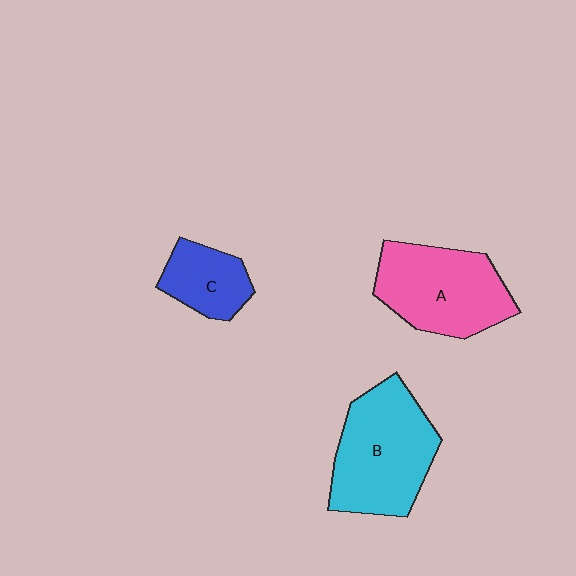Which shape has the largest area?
Shape B (cyan).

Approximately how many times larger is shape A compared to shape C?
Approximately 1.9 times.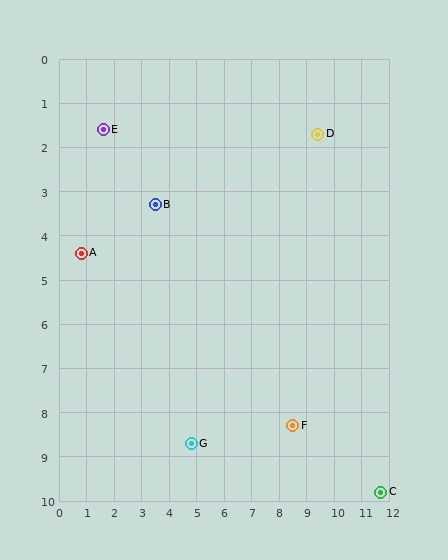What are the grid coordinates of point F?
Point F is at approximately (8.5, 8.3).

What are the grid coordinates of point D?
Point D is at approximately (9.4, 1.7).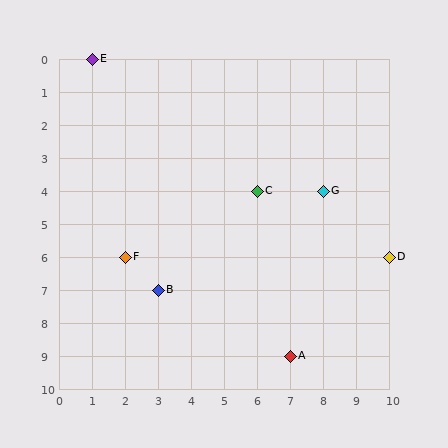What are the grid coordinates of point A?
Point A is at grid coordinates (7, 9).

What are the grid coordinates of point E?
Point E is at grid coordinates (1, 0).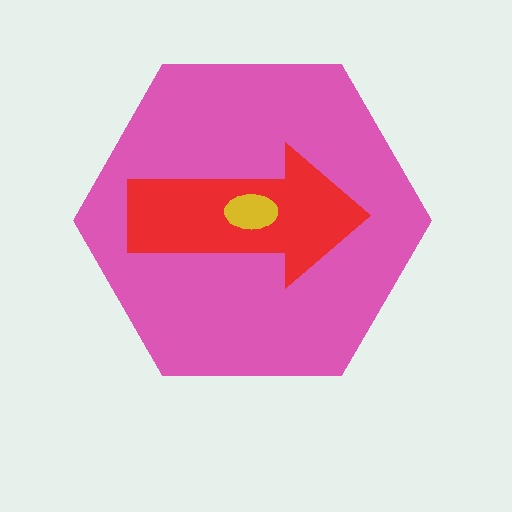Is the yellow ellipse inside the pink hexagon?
Yes.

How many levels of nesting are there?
3.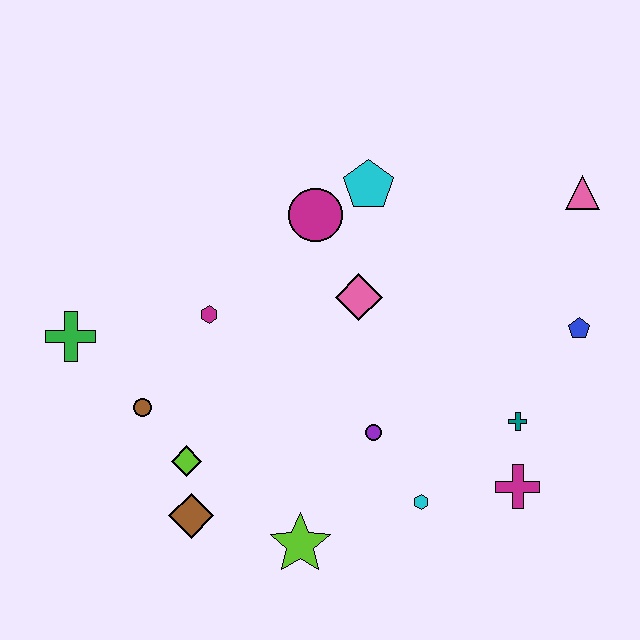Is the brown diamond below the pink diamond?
Yes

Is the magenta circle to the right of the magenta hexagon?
Yes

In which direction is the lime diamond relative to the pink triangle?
The lime diamond is to the left of the pink triangle.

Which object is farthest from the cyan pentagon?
The brown diamond is farthest from the cyan pentagon.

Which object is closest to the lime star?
The brown diamond is closest to the lime star.